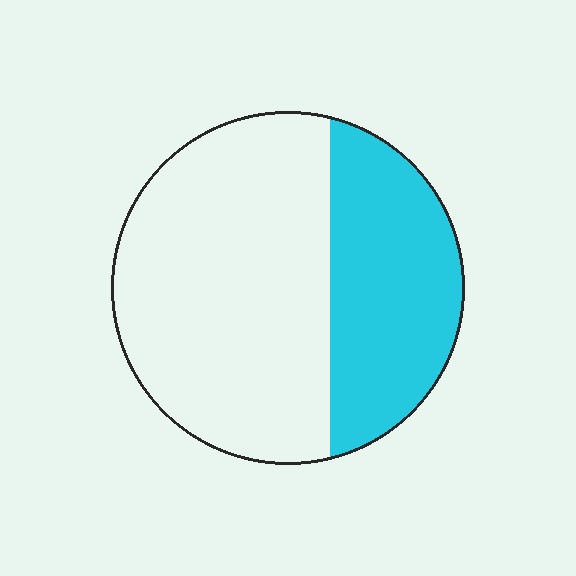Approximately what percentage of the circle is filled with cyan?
Approximately 35%.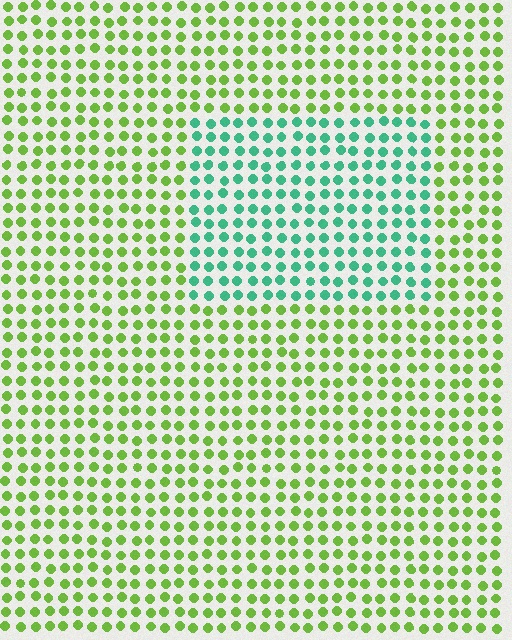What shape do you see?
I see a rectangle.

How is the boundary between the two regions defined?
The boundary is defined purely by a slight shift in hue (about 58 degrees). Spacing, size, and orientation are identical on both sides.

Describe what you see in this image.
The image is filled with small lime elements in a uniform arrangement. A rectangle-shaped region is visible where the elements are tinted to a slightly different hue, forming a subtle color boundary.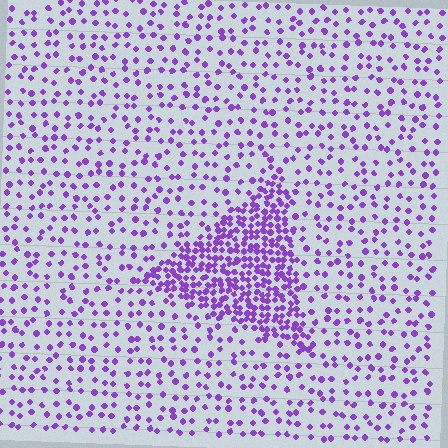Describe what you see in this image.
The image contains small purple elements arranged at two different densities. A triangle-shaped region is visible where the elements are more densely packed than the surrounding area.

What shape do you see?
I see a triangle.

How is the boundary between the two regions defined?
The boundary is defined by a change in element density (approximately 2.8x ratio). All elements are the same color, size, and shape.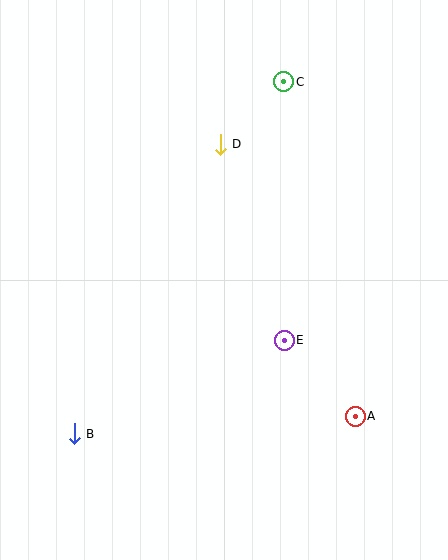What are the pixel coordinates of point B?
Point B is at (74, 434).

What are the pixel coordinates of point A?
Point A is at (355, 416).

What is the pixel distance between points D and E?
The distance between D and E is 206 pixels.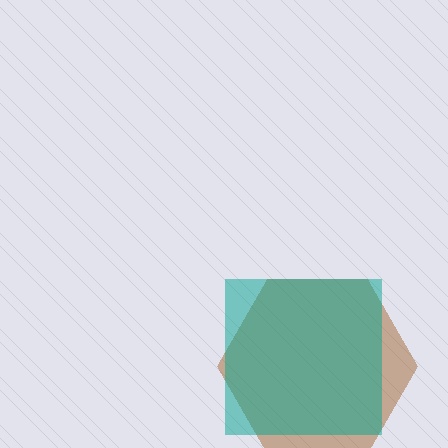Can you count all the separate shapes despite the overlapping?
Yes, there are 2 separate shapes.